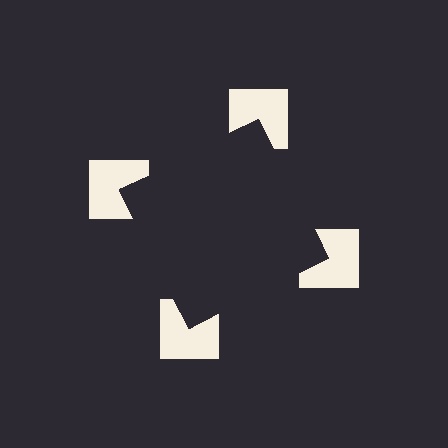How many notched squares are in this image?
There are 4 — one at each vertex of the illusory square.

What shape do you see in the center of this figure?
An illusory square — its edges are inferred from the aligned wedge cuts in the notched squares, not physically drawn.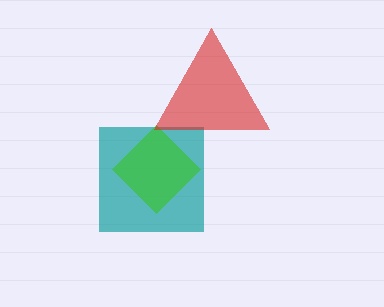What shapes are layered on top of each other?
The layered shapes are: a teal square, a green diamond, a red triangle.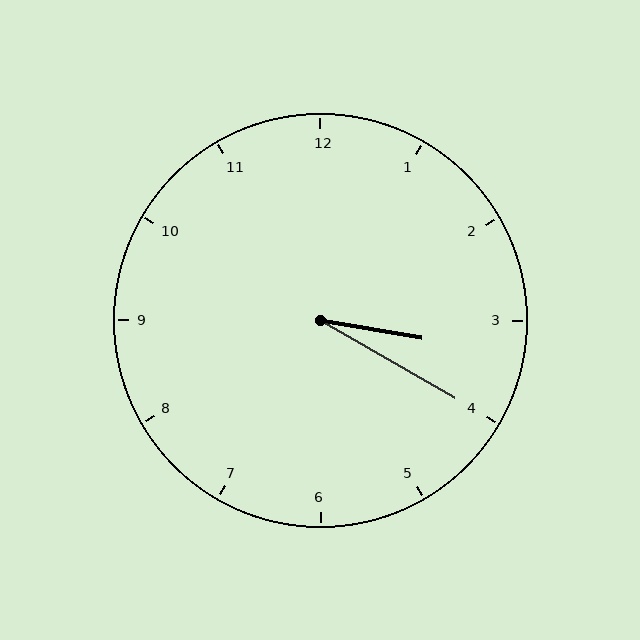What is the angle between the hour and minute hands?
Approximately 20 degrees.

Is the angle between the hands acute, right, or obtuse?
It is acute.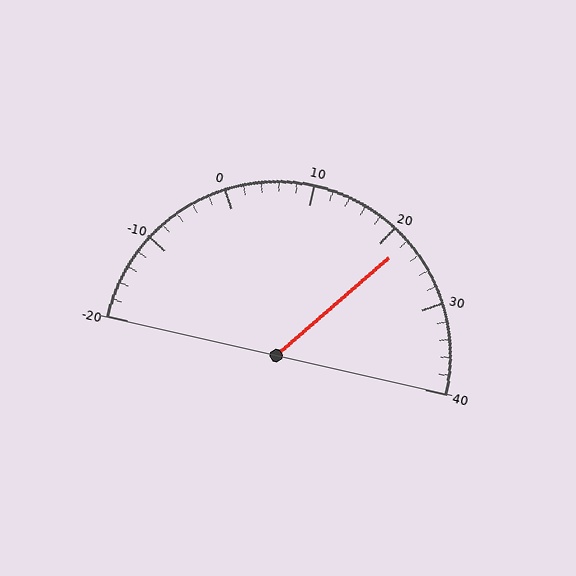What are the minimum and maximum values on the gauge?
The gauge ranges from -20 to 40.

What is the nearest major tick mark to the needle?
The nearest major tick mark is 20.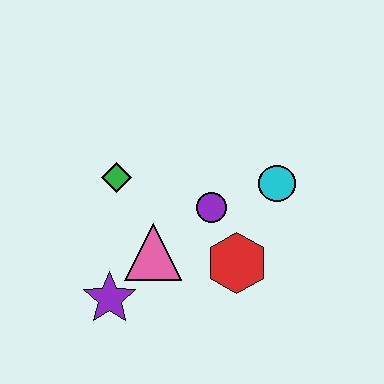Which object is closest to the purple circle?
The red hexagon is closest to the purple circle.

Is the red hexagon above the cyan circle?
No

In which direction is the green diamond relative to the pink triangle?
The green diamond is above the pink triangle.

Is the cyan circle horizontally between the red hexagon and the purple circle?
No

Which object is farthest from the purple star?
The cyan circle is farthest from the purple star.